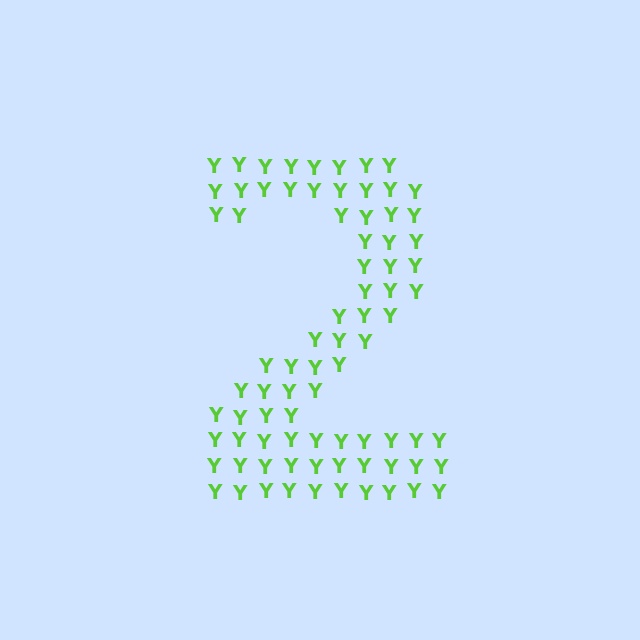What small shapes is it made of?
It is made of small letter Y's.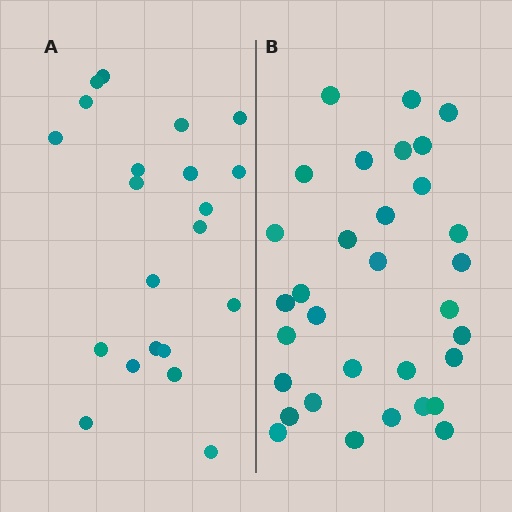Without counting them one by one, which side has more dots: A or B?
Region B (the right region) has more dots.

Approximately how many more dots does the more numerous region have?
Region B has roughly 12 or so more dots than region A.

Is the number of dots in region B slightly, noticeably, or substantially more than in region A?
Region B has substantially more. The ratio is roughly 1.5 to 1.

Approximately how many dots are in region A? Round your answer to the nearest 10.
About 20 dots. (The exact count is 21, which rounds to 20.)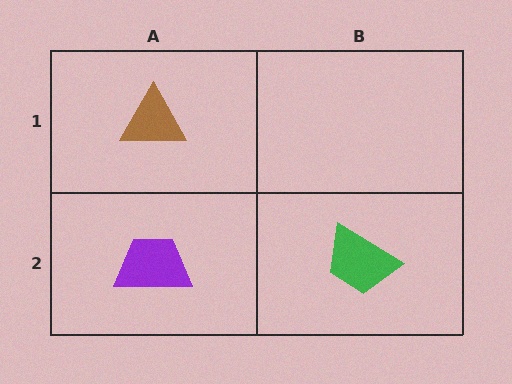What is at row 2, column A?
A purple trapezoid.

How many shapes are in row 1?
1 shape.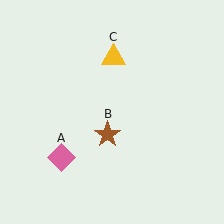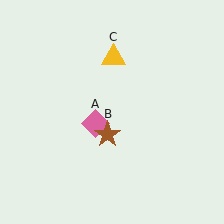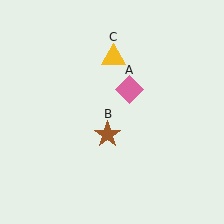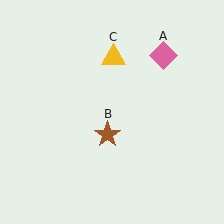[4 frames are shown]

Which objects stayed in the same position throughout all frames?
Brown star (object B) and yellow triangle (object C) remained stationary.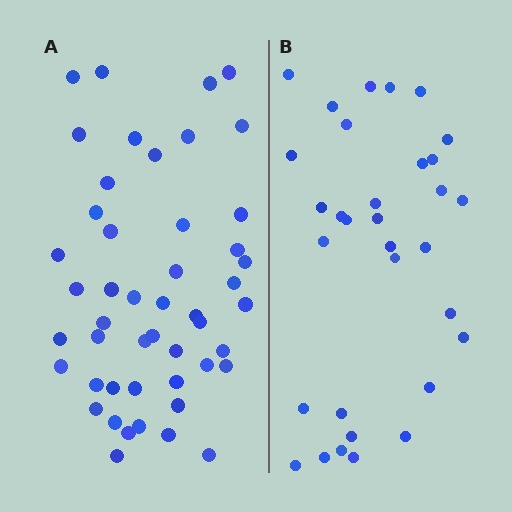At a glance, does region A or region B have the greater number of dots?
Region A (the left region) has more dots.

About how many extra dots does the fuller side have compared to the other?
Region A has approximately 15 more dots than region B.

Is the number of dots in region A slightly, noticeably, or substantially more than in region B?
Region A has substantially more. The ratio is roughly 1.5 to 1.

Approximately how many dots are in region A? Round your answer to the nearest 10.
About 50 dots. (The exact count is 48, which rounds to 50.)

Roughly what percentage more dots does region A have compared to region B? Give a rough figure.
About 50% more.